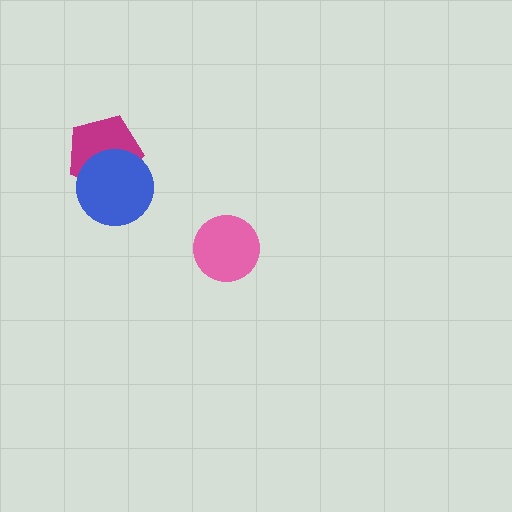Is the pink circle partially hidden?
No, no other shape covers it.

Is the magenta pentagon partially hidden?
Yes, it is partially covered by another shape.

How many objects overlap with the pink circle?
0 objects overlap with the pink circle.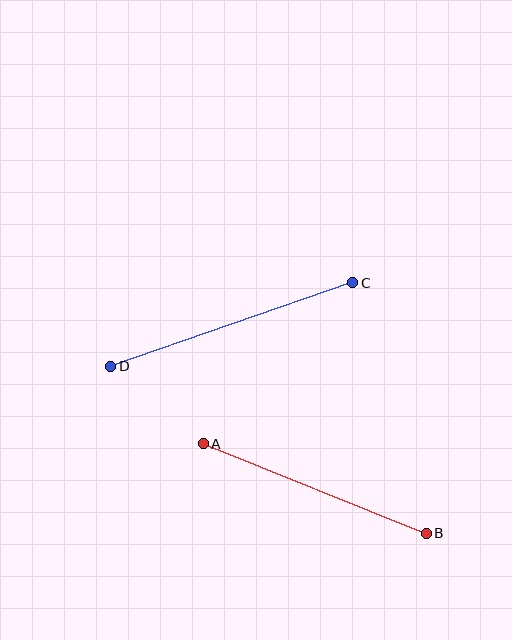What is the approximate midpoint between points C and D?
The midpoint is at approximately (232, 325) pixels.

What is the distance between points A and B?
The distance is approximately 240 pixels.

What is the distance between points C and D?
The distance is approximately 256 pixels.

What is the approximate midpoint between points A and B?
The midpoint is at approximately (315, 489) pixels.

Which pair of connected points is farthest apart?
Points C and D are farthest apart.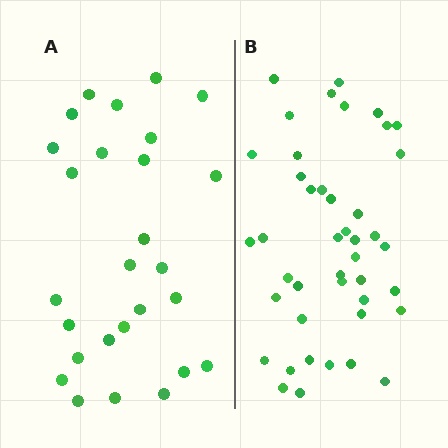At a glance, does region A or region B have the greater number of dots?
Region B (the right region) has more dots.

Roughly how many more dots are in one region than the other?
Region B has approximately 15 more dots than region A.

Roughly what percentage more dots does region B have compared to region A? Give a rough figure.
About 60% more.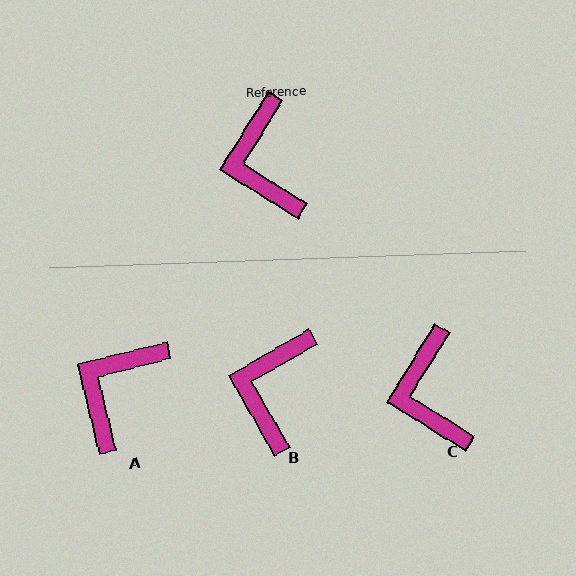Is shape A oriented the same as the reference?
No, it is off by about 44 degrees.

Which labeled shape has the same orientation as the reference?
C.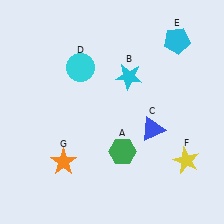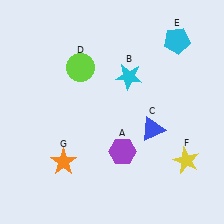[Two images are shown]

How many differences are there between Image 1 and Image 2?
There are 2 differences between the two images.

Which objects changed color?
A changed from green to purple. D changed from cyan to lime.